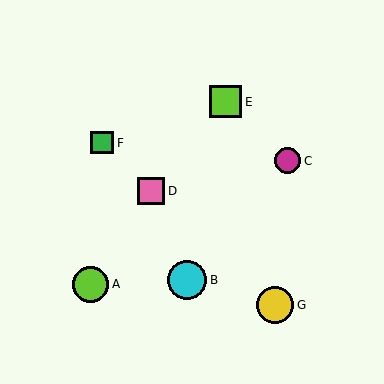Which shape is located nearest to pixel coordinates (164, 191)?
The pink square (labeled D) at (151, 191) is nearest to that location.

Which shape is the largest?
The cyan circle (labeled B) is the largest.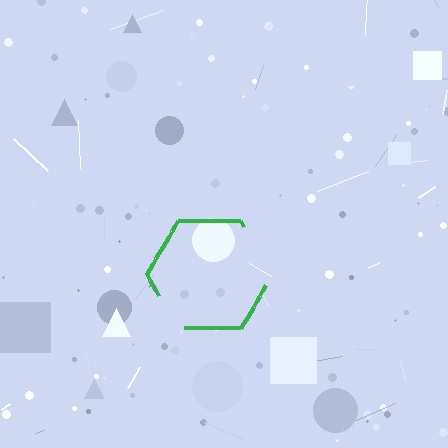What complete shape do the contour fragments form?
The contour fragments form a hexagon.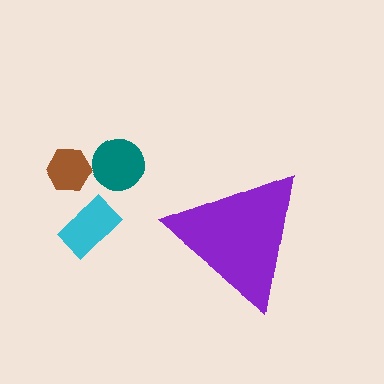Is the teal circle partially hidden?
No, the teal circle is fully visible.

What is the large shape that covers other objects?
A purple triangle.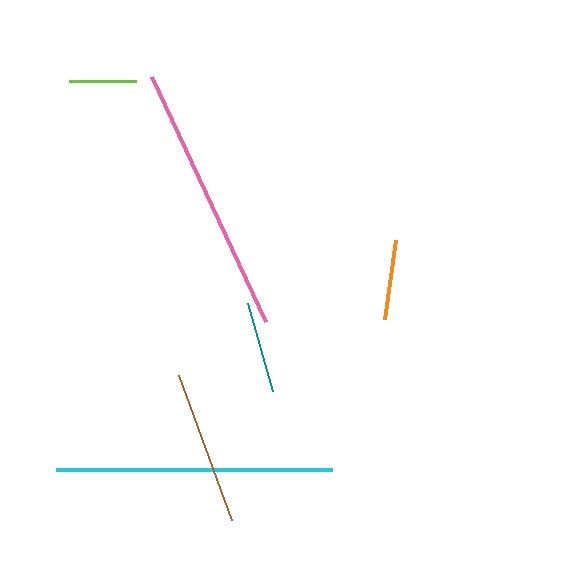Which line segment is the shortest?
The lime line is the shortest at approximately 67 pixels.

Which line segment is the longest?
The cyan line is the longest at approximately 276 pixels.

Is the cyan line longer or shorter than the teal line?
The cyan line is longer than the teal line.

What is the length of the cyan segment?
The cyan segment is approximately 276 pixels long.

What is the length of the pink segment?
The pink segment is approximately 270 pixels long.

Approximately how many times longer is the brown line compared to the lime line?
The brown line is approximately 2.3 times the length of the lime line.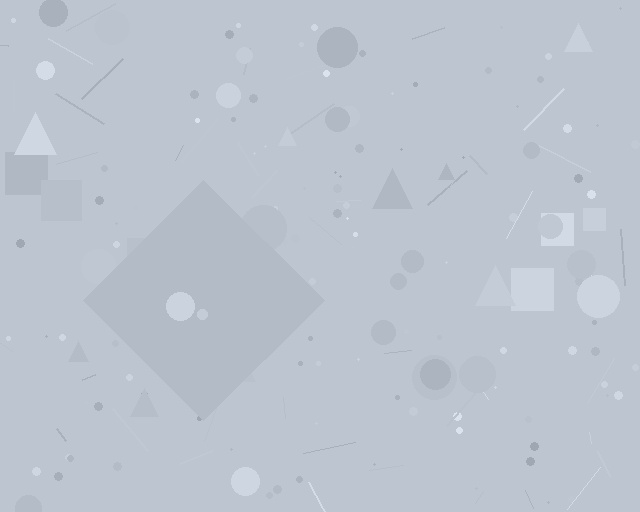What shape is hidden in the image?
A diamond is hidden in the image.